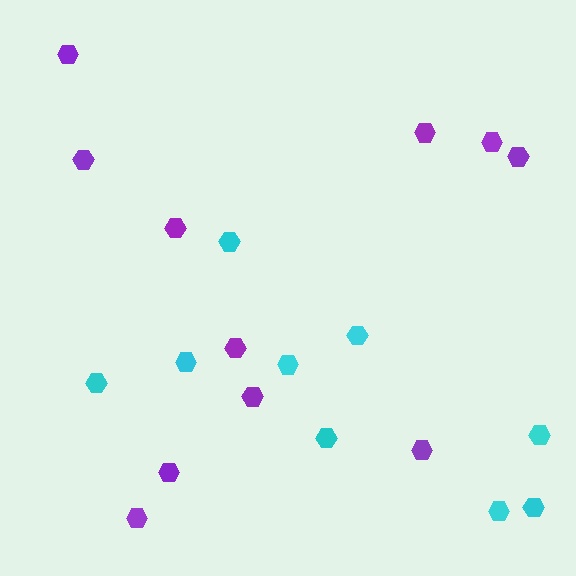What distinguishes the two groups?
There are 2 groups: one group of cyan hexagons (9) and one group of purple hexagons (11).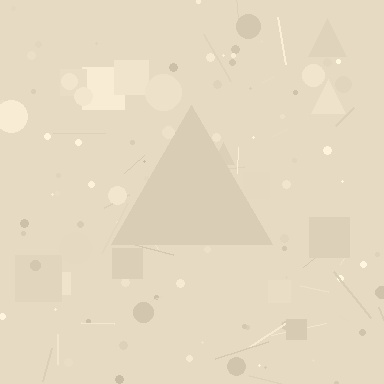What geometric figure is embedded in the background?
A triangle is embedded in the background.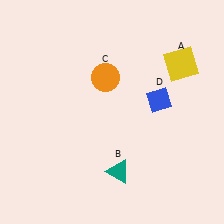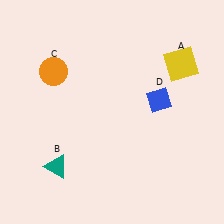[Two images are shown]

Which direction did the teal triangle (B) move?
The teal triangle (B) moved left.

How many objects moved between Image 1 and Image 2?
2 objects moved between the two images.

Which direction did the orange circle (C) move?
The orange circle (C) moved left.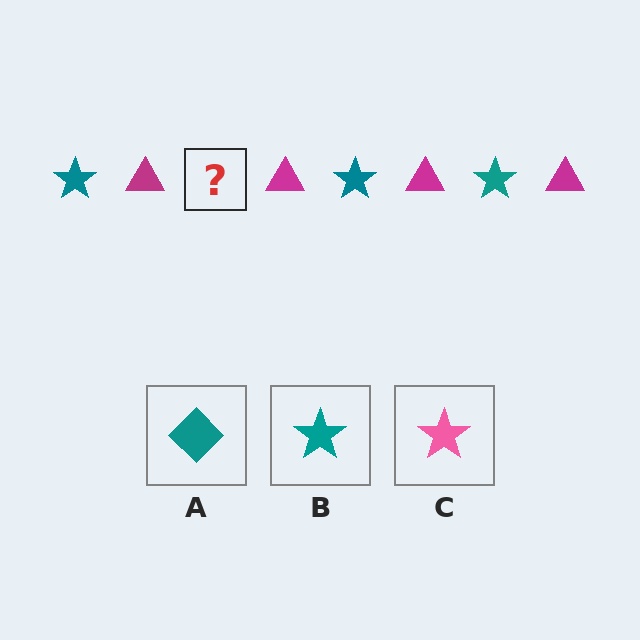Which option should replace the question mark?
Option B.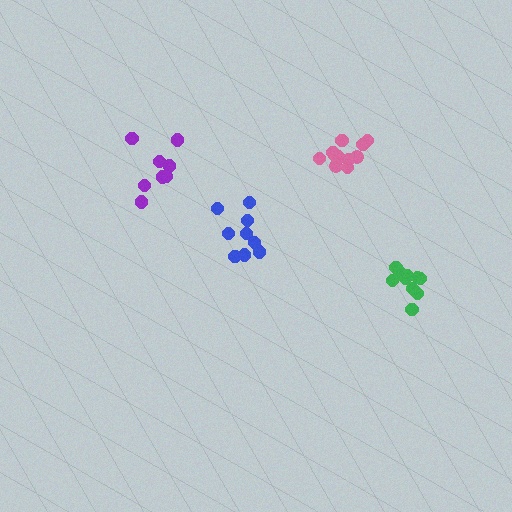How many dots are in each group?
Group 1: 9 dots, Group 2: 9 dots, Group 3: 12 dots, Group 4: 10 dots (40 total).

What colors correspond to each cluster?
The clusters are colored: purple, blue, pink, green.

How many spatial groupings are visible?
There are 4 spatial groupings.